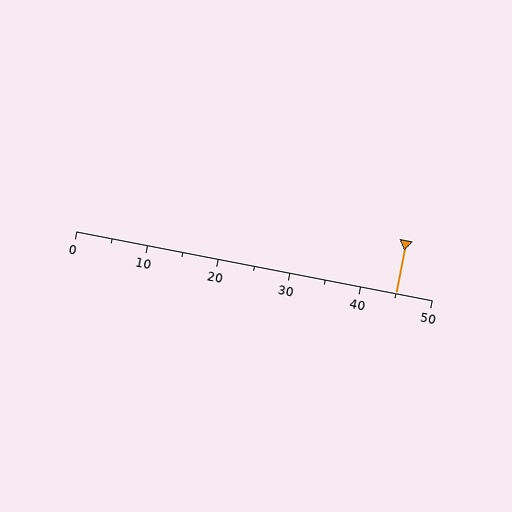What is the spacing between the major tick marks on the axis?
The major ticks are spaced 10 apart.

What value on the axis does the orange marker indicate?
The marker indicates approximately 45.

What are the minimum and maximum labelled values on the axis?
The axis runs from 0 to 50.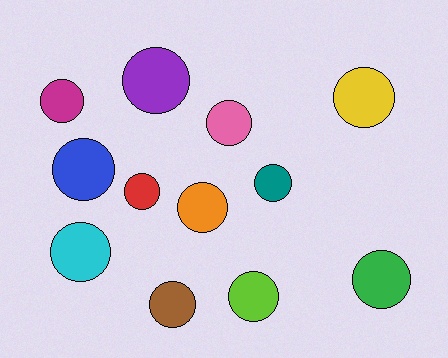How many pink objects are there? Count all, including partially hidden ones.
There is 1 pink object.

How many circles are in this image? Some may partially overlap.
There are 12 circles.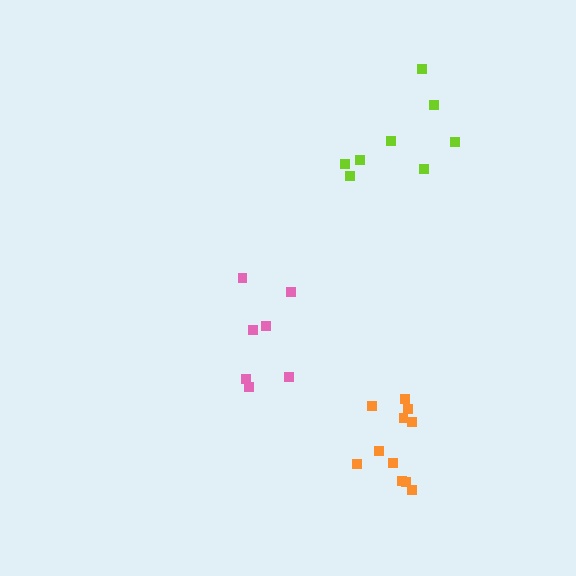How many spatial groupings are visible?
There are 3 spatial groupings.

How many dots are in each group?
Group 1: 8 dots, Group 2: 7 dots, Group 3: 11 dots (26 total).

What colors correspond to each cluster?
The clusters are colored: lime, pink, orange.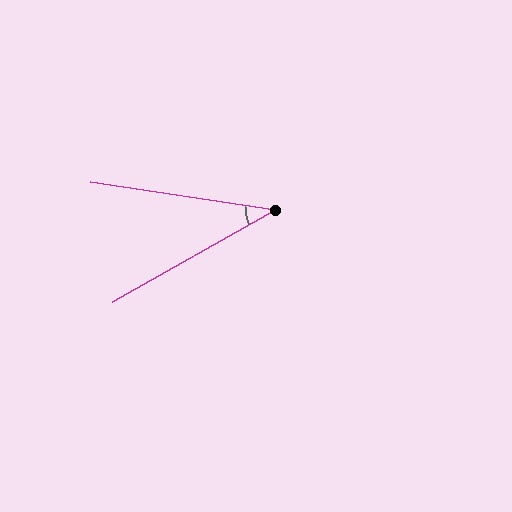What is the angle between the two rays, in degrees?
Approximately 38 degrees.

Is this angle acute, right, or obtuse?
It is acute.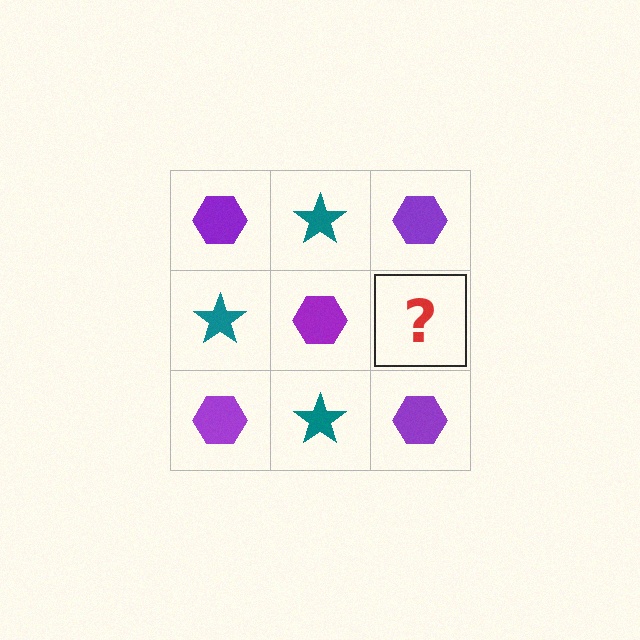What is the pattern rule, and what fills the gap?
The rule is that it alternates purple hexagon and teal star in a checkerboard pattern. The gap should be filled with a teal star.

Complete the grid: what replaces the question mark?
The question mark should be replaced with a teal star.